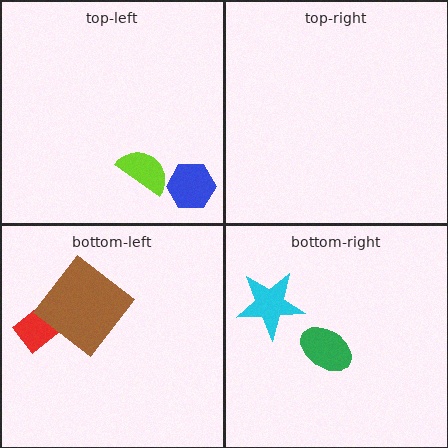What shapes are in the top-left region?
The blue hexagon, the lime semicircle.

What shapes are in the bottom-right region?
The green ellipse, the cyan star.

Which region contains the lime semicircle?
The top-left region.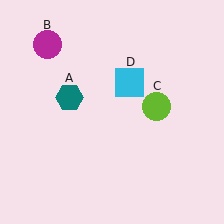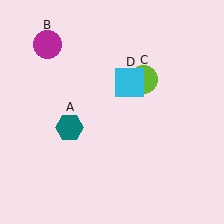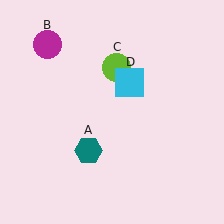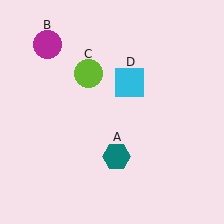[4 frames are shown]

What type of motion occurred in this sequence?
The teal hexagon (object A), lime circle (object C) rotated counterclockwise around the center of the scene.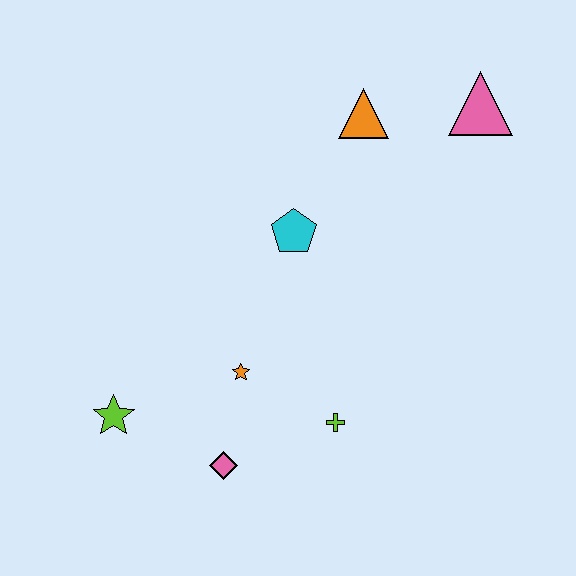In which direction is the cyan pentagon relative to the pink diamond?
The cyan pentagon is above the pink diamond.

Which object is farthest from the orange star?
The pink triangle is farthest from the orange star.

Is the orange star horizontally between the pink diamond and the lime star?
No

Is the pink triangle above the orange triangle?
Yes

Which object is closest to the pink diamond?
The orange star is closest to the pink diamond.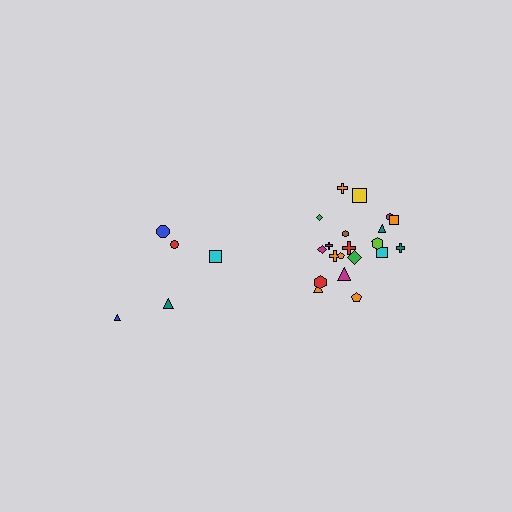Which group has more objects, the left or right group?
The right group.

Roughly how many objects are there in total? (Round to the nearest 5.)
Roughly 25 objects in total.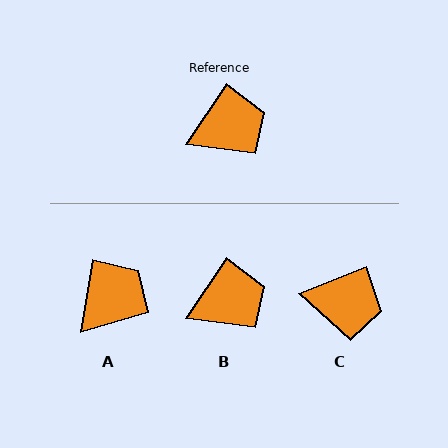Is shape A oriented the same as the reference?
No, it is off by about 24 degrees.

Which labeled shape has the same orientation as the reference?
B.